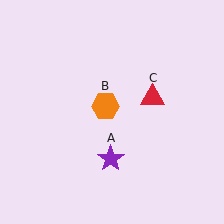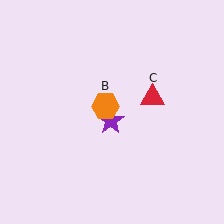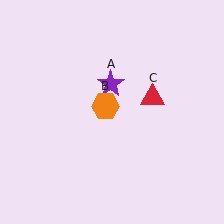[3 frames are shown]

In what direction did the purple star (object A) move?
The purple star (object A) moved up.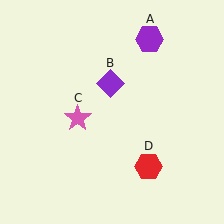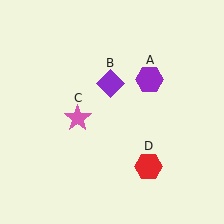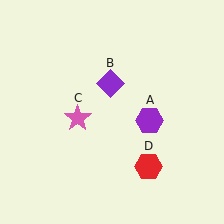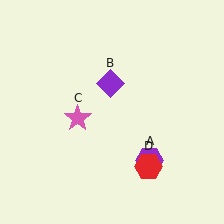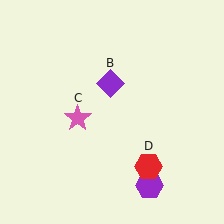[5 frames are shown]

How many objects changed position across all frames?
1 object changed position: purple hexagon (object A).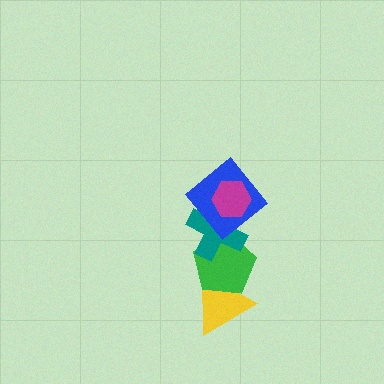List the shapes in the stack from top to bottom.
From top to bottom: the magenta hexagon, the blue diamond, the teal cross, the green pentagon, the yellow triangle.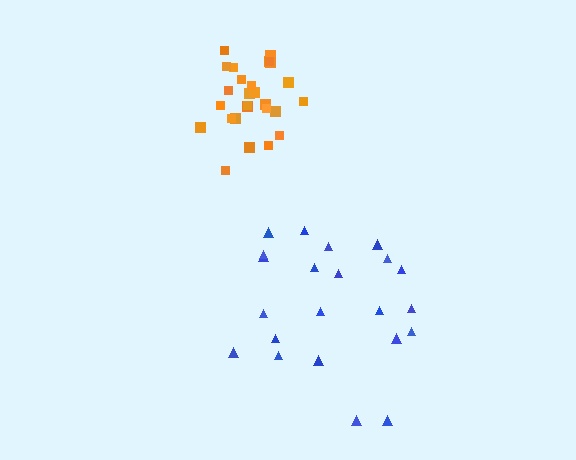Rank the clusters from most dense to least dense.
orange, blue.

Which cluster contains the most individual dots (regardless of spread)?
Orange (27).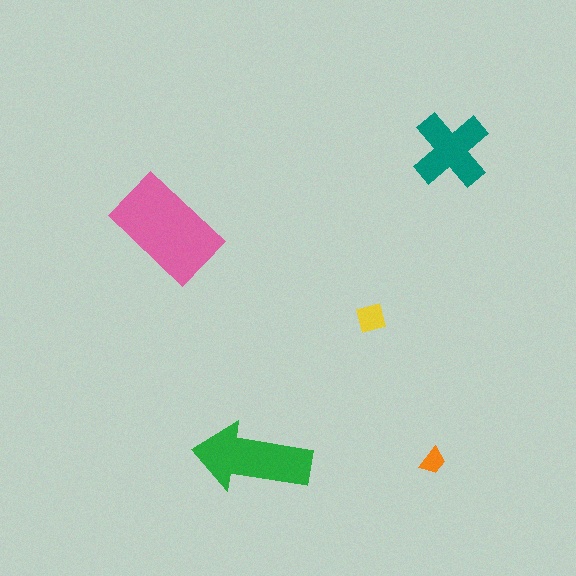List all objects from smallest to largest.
The orange trapezoid, the yellow diamond, the teal cross, the green arrow, the pink rectangle.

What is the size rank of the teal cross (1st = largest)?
3rd.